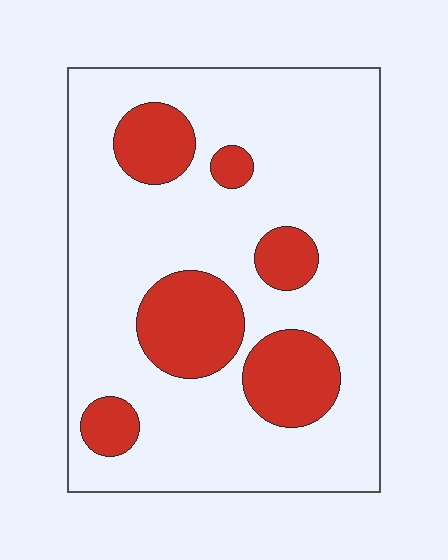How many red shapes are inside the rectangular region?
6.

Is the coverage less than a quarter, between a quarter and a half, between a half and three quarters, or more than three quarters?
Less than a quarter.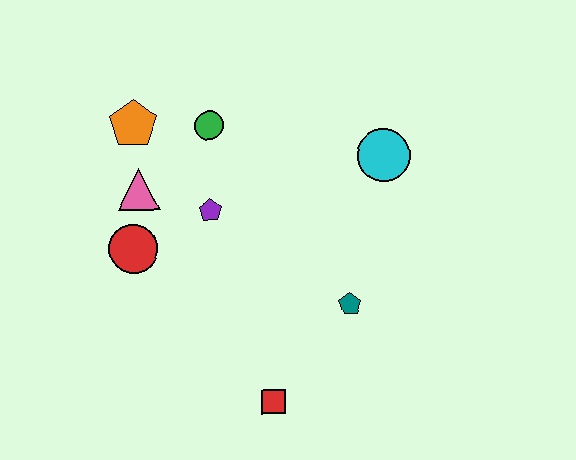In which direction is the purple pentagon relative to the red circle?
The purple pentagon is to the right of the red circle.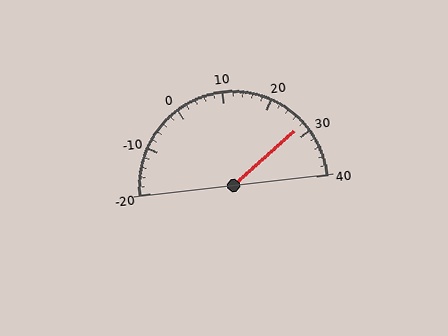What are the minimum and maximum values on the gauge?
The gauge ranges from -20 to 40.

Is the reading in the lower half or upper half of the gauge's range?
The reading is in the upper half of the range (-20 to 40).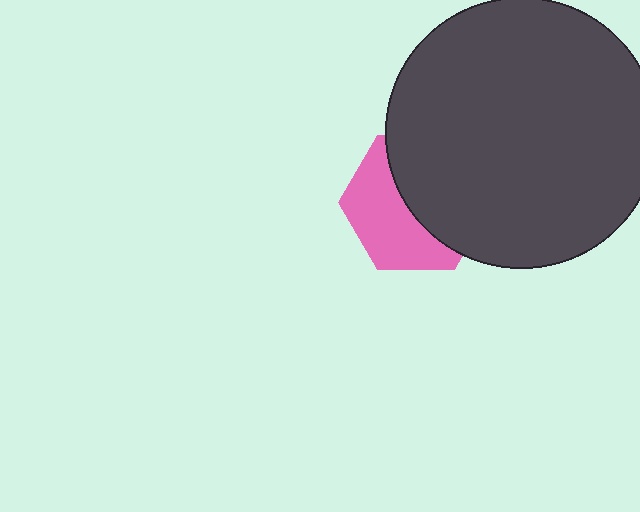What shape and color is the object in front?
The object in front is a dark gray circle.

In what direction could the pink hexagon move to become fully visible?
The pink hexagon could move left. That would shift it out from behind the dark gray circle entirely.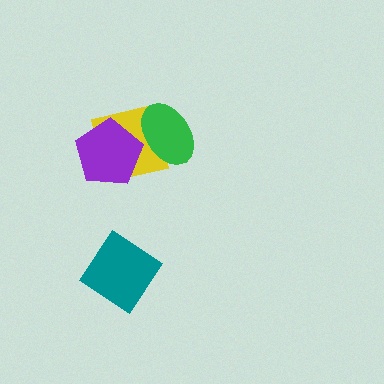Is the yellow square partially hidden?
Yes, it is partially covered by another shape.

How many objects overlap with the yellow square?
2 objects overlap with the yellow square.